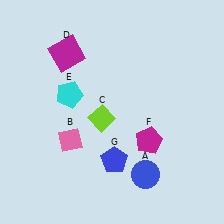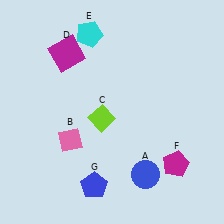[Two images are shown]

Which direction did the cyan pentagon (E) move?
The cyan pentagon (E) moved up.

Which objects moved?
The objects that moved are: the cyan pentagon (E), the magenta pentagon (F), the blue pentagon (G).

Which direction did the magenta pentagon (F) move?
The magenta pentagon (F) moved right.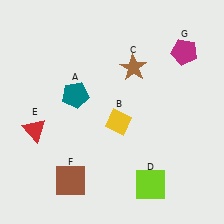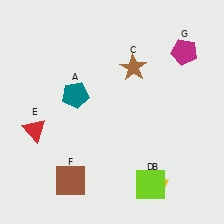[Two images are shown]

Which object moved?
The yellow diamond (B) moved down.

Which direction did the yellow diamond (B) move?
The yellow diamond (B) moved down.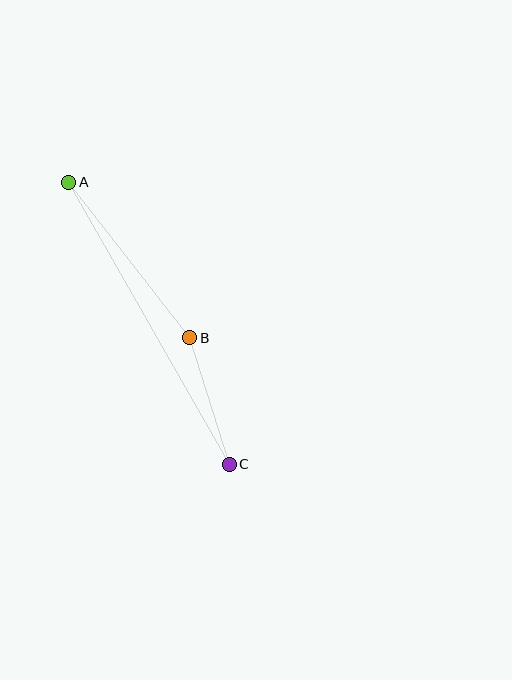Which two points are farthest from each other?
Points A and C are farthest from each other.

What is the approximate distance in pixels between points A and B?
The distance between A and B is approximately 197 pixels.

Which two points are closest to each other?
Points B and C are closest to each other.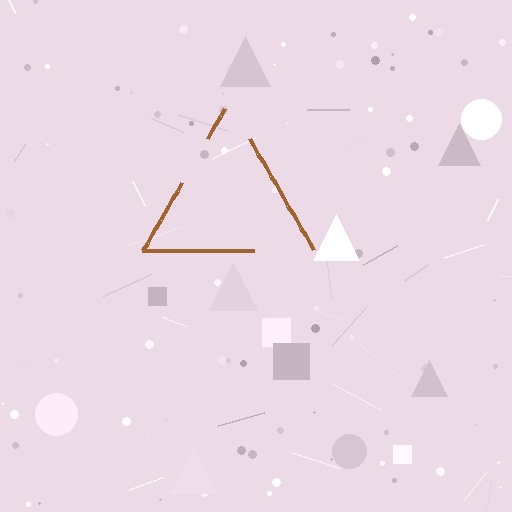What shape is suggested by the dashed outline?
The dashed outline suggests a triangle.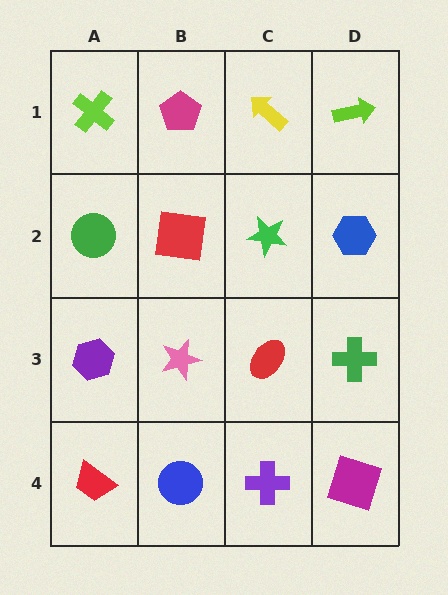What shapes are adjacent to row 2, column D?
A lime arrow (row 1, column D), a green cross (row 3, column D), a green star (row 2, column C).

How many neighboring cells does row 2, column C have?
4.